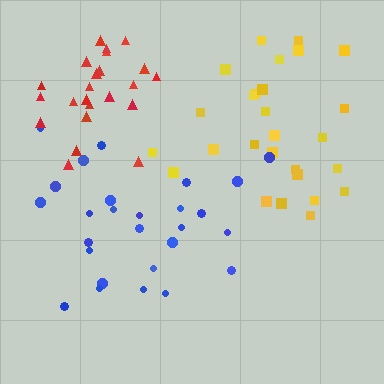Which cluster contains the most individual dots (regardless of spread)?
Yellow (27).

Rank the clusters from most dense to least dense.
red, blue, yellow.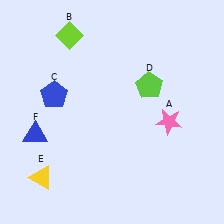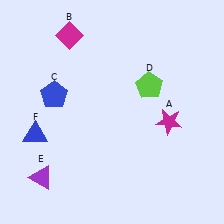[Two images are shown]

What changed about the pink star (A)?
In Image 1, A is pink. In Image 2, it changed to magenta.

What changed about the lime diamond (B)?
In Image 1, B is lime. In Image 2, it changed to magenta.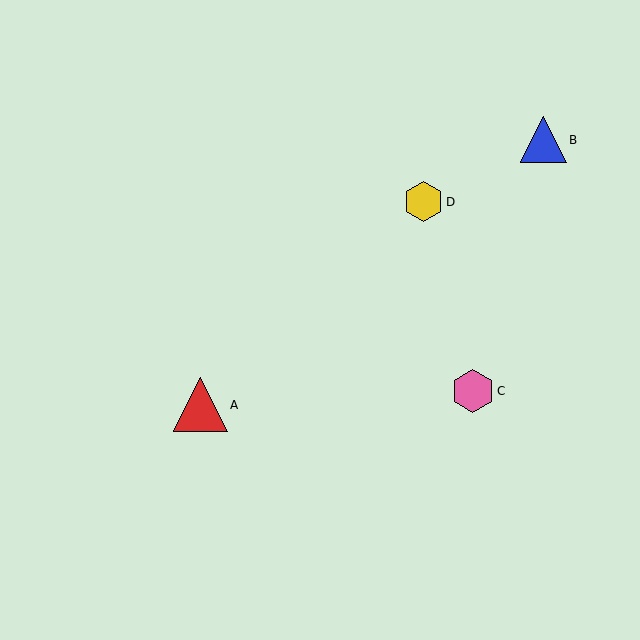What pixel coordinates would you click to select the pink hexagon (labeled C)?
Click at (473, 391) to select the pink hexagon C.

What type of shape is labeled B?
Shape B is a blue triangle.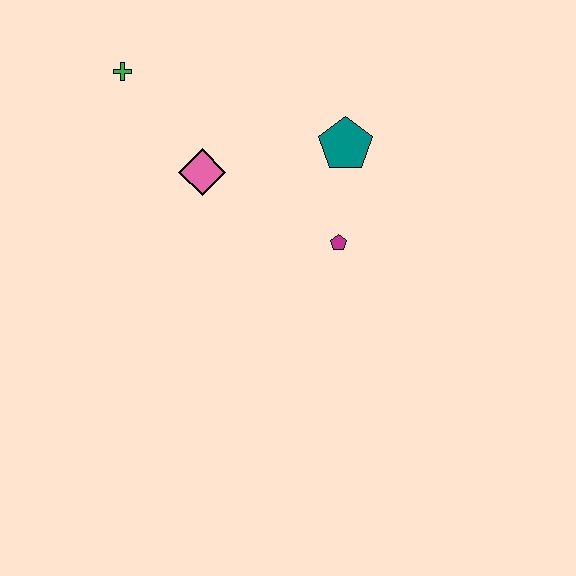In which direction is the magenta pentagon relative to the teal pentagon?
The magenta pentagon is below the teal pentagon.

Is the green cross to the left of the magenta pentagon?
Yes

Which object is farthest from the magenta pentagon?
The green cross is farthest from the magenta pentagon.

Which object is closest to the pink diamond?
The green cross is closest to the pink diamond.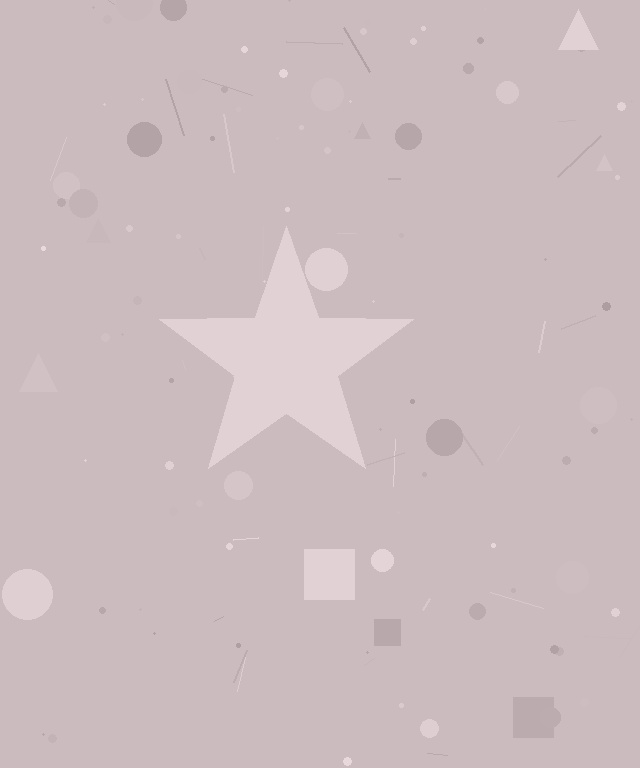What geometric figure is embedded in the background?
A star is embedded in the background.